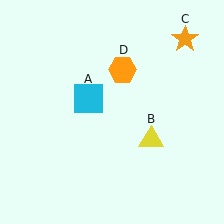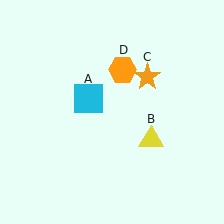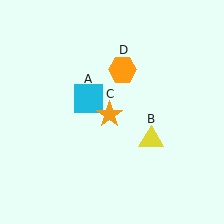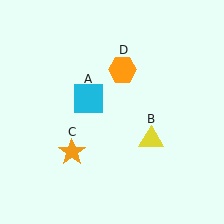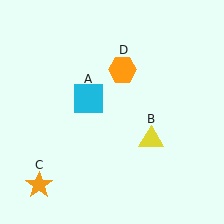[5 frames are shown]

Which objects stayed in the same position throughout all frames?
Cyan square (object A) and yellow triangle (object B) and orange hexagon (object D) remained stationary.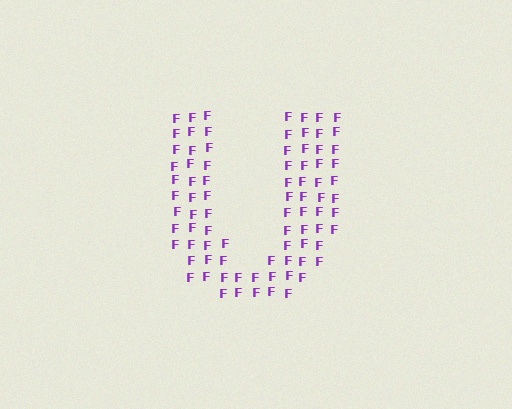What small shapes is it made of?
It is made of small letter F's.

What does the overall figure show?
The overall figure shows the letter U.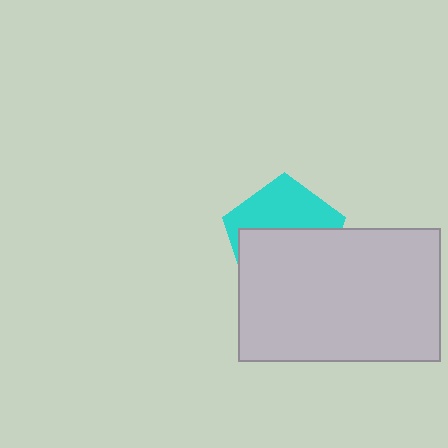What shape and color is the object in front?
The object in front is a light gray rectangle.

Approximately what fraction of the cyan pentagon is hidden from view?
Roughly 58% of the cyan pentagon is hidden behind the light gray rectangle.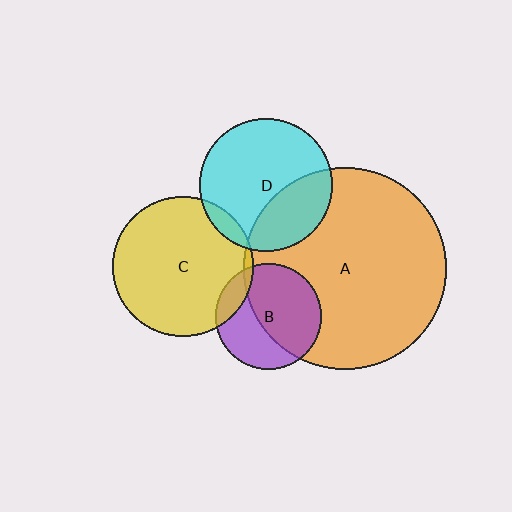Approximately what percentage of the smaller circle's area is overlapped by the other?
Approximately 30%.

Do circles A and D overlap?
Yes.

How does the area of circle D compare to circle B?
Approximately 1.6 times.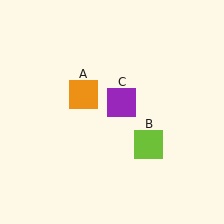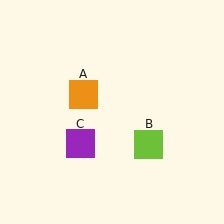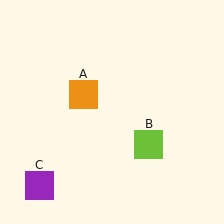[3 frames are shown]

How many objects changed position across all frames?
1 object changed position: purple square (object C).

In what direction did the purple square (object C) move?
The purple square (object C) moved down and to the left.